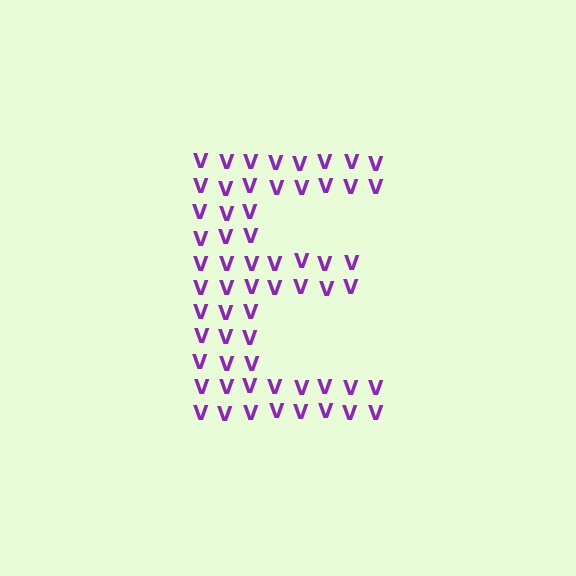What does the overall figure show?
The overall figure shows the letter E.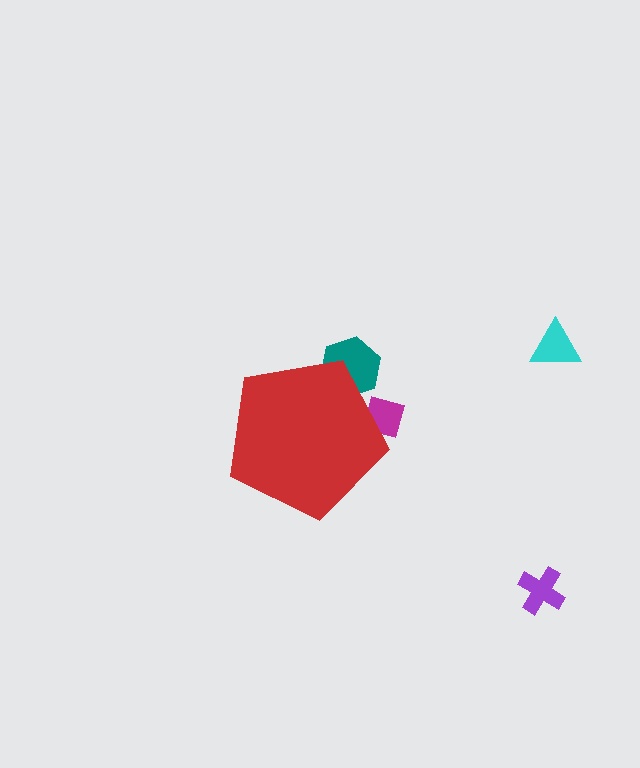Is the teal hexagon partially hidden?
Yes, the teal hexagon is partially hidden behind the red pentagon.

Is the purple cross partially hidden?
No, the purple cross is fully visible.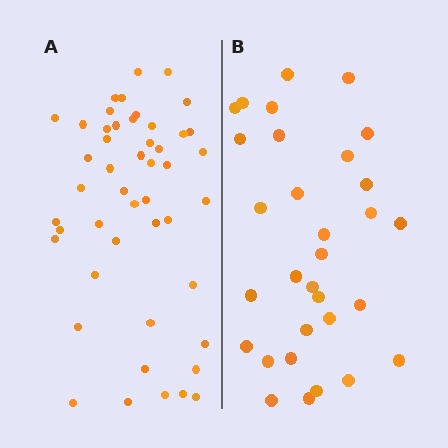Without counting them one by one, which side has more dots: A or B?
Region A (the left region) has more dots.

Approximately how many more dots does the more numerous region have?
Region A has approximately 15 more dots than region B.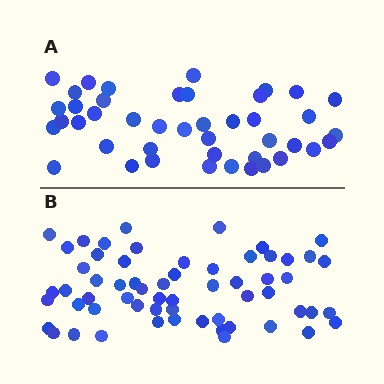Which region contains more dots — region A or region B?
Region B (the bottom region) has more dots.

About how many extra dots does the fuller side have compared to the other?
Region B has approximately 15 more dots than region A.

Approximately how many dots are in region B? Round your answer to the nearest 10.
About 60 dots.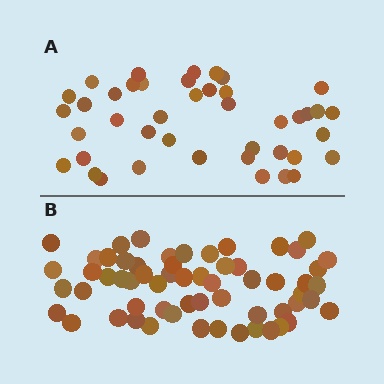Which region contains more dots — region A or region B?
Region B (the bottom region) has more dots.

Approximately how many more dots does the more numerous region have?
Region B has approximately 20 more dots than region A.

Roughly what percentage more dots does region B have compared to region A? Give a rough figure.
About 45% more.